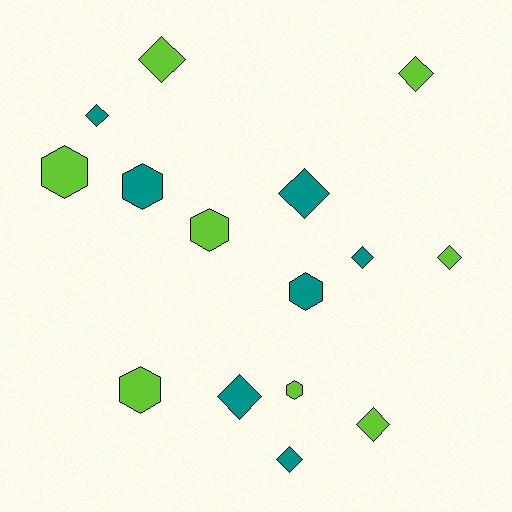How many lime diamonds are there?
There are 4 lime diamonds.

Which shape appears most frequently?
Diamond, with 9 objects.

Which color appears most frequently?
Lime, with 8 objects.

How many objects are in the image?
There are 15 objects.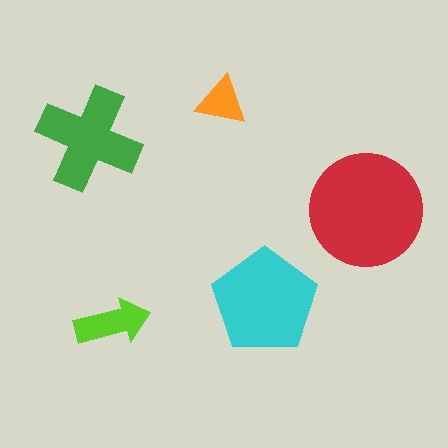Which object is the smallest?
The orange triangle.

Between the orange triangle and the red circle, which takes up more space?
The red circle.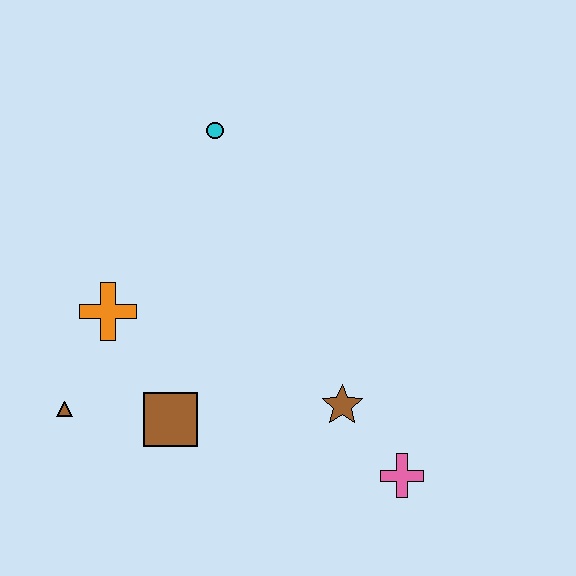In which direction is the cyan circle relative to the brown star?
The cyan circle is above the brown star.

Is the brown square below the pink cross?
No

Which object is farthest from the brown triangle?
The pink cross is farthest from the brown triangle.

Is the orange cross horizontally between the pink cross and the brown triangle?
Yes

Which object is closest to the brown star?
The pink cross is closest to the brown star.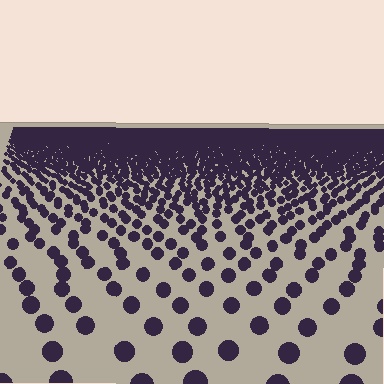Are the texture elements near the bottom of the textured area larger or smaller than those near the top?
Larger. Near the bottom, elements are closer to the viewer and appear at a bigger on-screen size.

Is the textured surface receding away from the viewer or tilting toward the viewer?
The surface is receding away from the viewer. Texture elements get smaller and denser toward the top.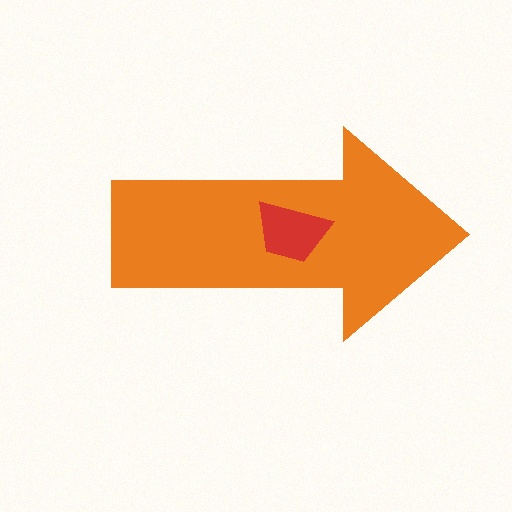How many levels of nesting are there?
2.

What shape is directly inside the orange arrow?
The red trapezoid.